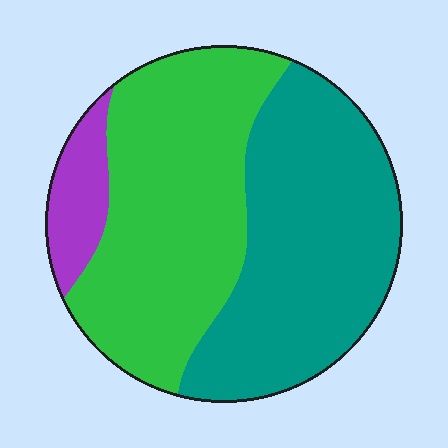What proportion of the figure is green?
Green covers 46% of the figure.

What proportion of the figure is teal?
Teal takes up between a quarter and a half of the figure.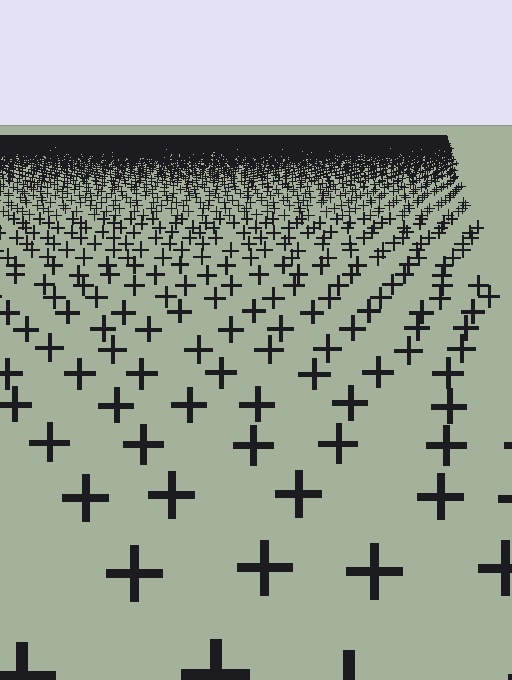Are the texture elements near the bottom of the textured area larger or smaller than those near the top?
Larger. Near the bottom, elements are closer to the viewer and appear at a bigger on-screen size.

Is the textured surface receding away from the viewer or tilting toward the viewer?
The surface is receding away from the viewer. Texture elements get smaller and denser toward the top.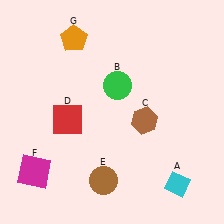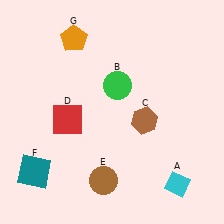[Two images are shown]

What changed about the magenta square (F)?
In Image 1, F is magenta. In Image 2, it changed to teal.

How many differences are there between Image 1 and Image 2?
There is 1 difference between the two images.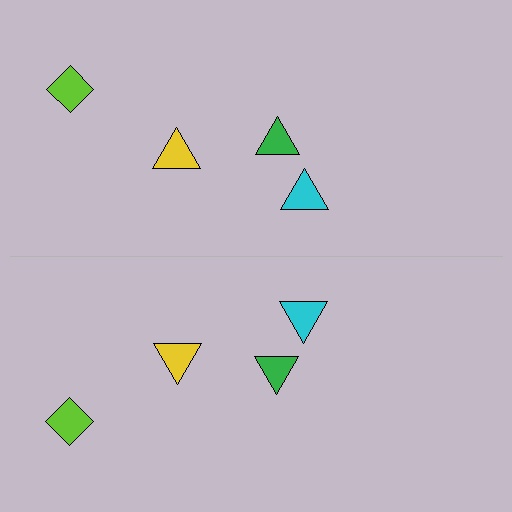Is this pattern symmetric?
Yes, this pattern has bilateral (reflection) symmetry.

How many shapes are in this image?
There are 8 shapes in this image.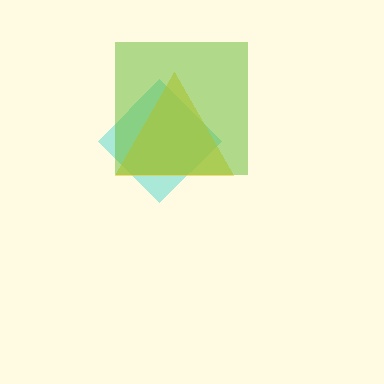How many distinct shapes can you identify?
There are 3 distinct shapes: a cyan diamond, a yellow triangle, a lime square.